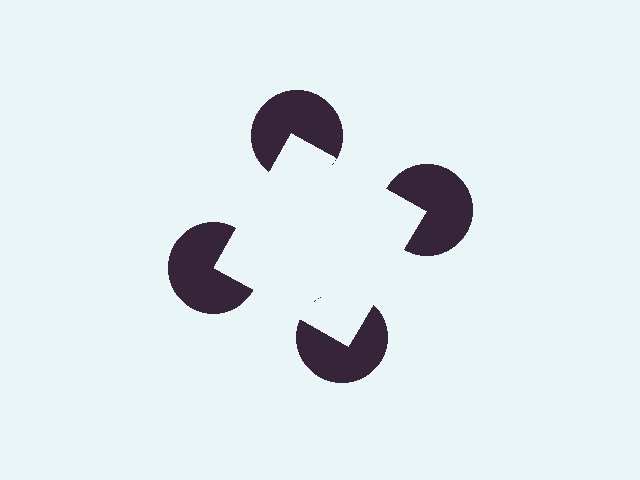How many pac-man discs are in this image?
There are 4 — one at each vertex of the illusory square.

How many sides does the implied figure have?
4 sides.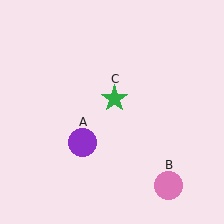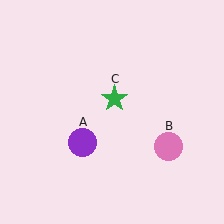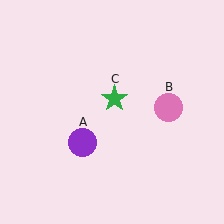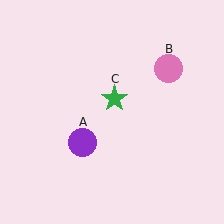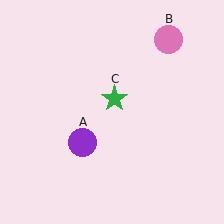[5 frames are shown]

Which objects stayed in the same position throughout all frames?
Purple circle (object A) and green star (object C) remained stationary.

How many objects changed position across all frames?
1 object changed position: pink circle (object B).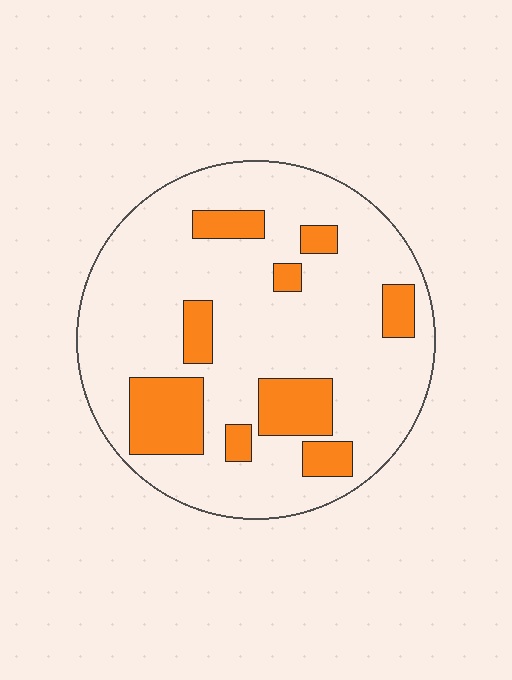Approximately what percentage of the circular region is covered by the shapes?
Approximately 20%.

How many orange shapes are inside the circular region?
9.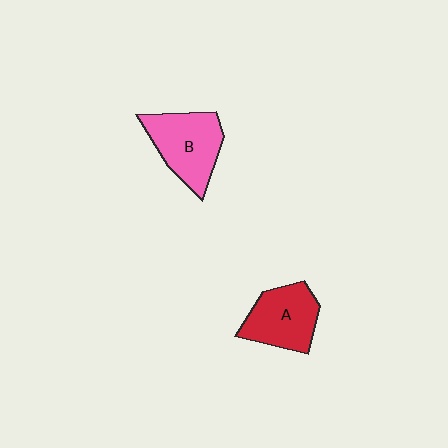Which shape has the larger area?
Shape B (pink).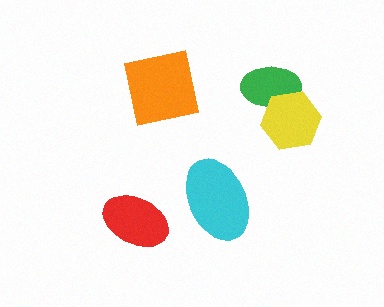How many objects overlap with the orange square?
0 objects overlap with the orange square.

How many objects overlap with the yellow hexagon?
1 object overlaps with the yellow hexagon.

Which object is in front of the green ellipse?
The yellow hexagon is in front of the green ellipse.